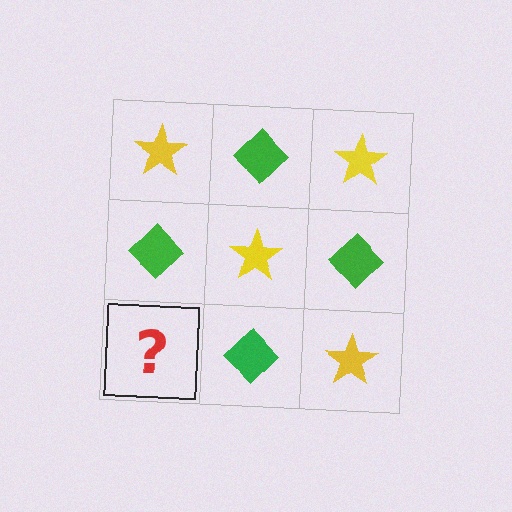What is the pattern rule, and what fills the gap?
The rule is that it alternates yellow star and green diamond in a checkerboard pattern. The gap should be filled with a yellow star.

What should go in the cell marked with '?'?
The missing cell should contain a yellow star.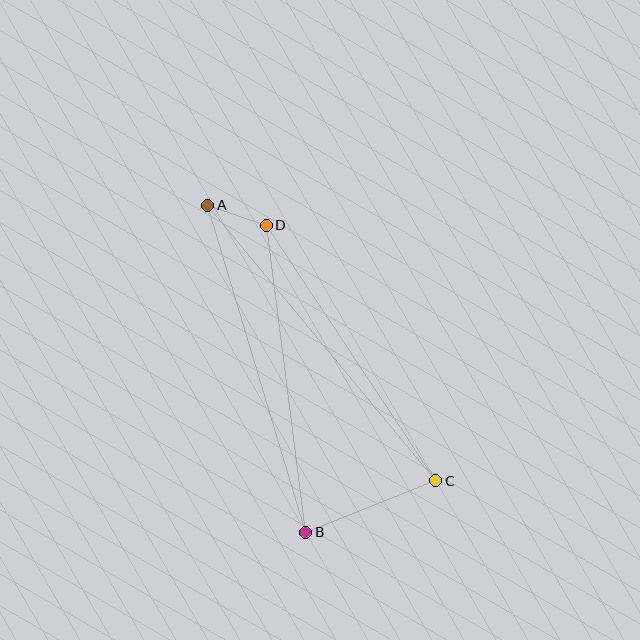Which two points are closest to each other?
Points A and D are closest to each other.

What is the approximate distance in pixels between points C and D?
The distance between C and D is approximately 307 pixels.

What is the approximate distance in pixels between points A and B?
The distance between A and B is approximately 342 pixels.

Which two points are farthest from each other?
Points A and C are farthest from each other.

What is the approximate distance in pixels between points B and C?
The distance between B and C is approximately 140 pixels.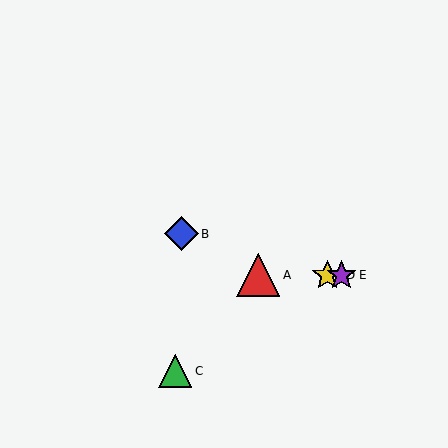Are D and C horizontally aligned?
No, D is at y≈275 and C is at y≈371.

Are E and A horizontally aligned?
Yes, both are at y≈275.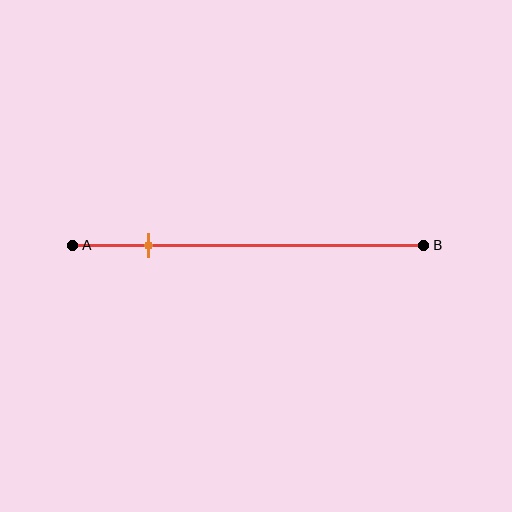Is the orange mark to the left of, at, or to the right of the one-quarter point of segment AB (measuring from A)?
The orange mark is to the left of the one-quarter point of segment AB.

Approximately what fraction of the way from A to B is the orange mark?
The orange mark is approximately 20% of the way from A to B.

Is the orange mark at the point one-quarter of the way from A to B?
No, the mark is at about 20% from A, not at the 25% one-quarter point.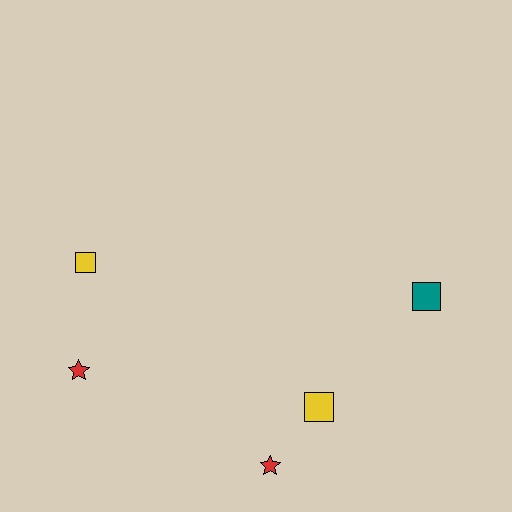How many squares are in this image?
There are 3 squares.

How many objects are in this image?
There are 5 objects.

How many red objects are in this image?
There are 2 red objects.